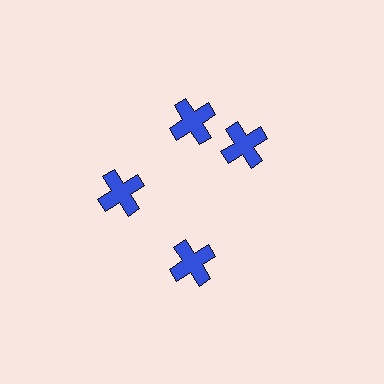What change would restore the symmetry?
The symmetry would be restored by rotating it back into even spacing with its neighbors so that all 4 crosses sit at equal angles and equal distance from the center.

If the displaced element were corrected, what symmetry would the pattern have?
It would have 4-fold rotational symmetry — the pattern would map onto itself every 90 degrees.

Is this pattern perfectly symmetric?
No. The 4 blue crosses are arranged in a ring, but one element near the 3 o'clock position is rotated out of alignment along the ring, breaking the 4-fold rotational symmetry.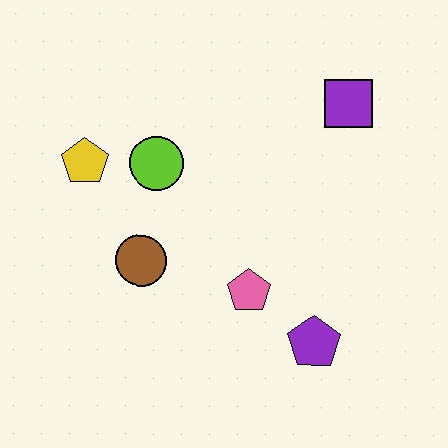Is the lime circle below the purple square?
Yes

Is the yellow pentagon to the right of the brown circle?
No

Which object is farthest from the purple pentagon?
The yellow pentagon is farthest from the purple pentagon.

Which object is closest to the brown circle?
The lime circle is closest to the brown circle.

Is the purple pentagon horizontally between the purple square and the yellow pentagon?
Yes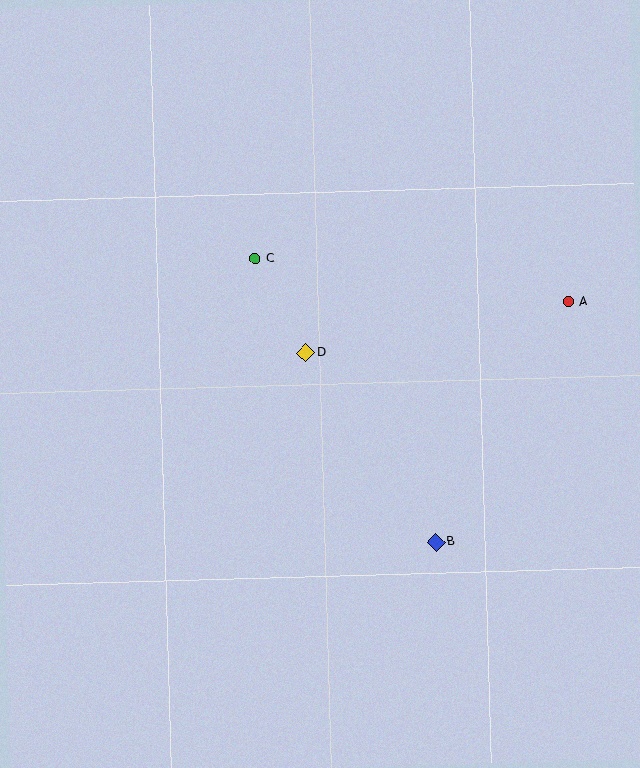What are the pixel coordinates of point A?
Point A is at (568, 302).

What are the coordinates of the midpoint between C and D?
The midpoint between C and D is at (280, 306).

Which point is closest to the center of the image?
Point D at (306, 353) is closest to the center.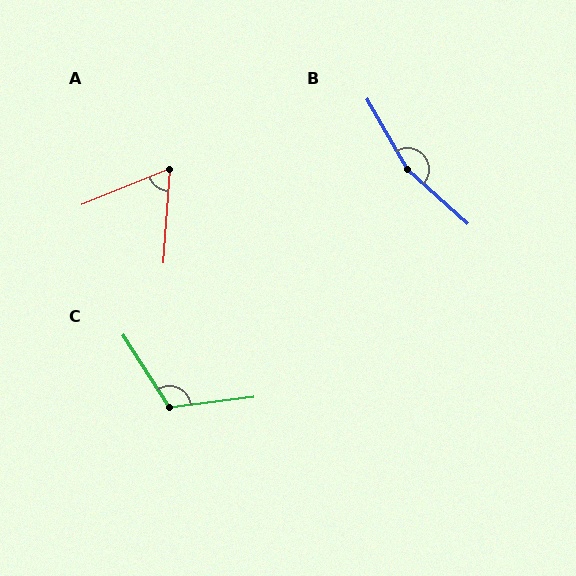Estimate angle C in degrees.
Approximately 116 degrees.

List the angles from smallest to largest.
A (64°), C (116°), B (162°).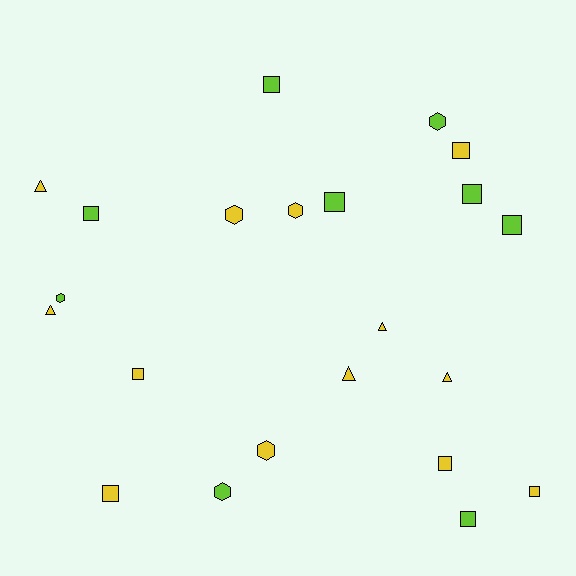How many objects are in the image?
There are 22 objects.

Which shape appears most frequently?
Square, with 11 objects.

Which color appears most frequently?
Yellow, with 13 objects.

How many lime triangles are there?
There are no lime triangles.